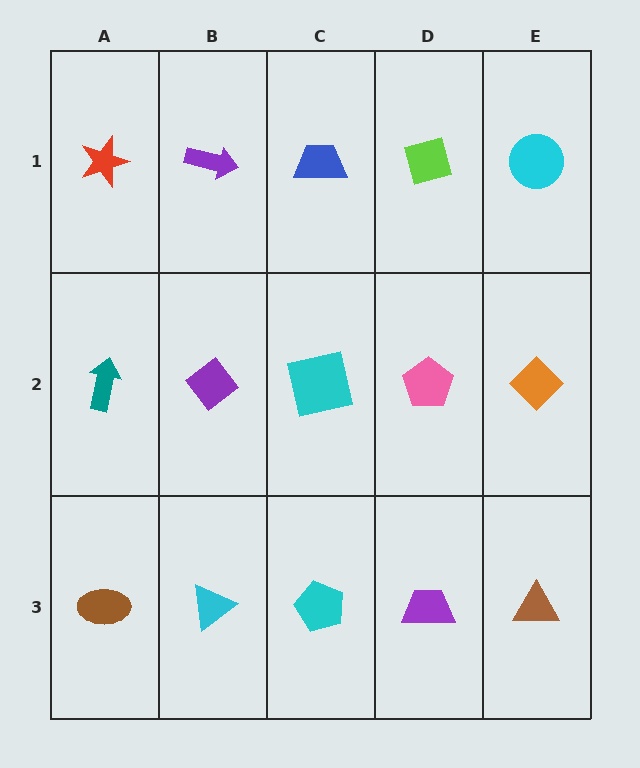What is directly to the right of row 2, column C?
A pink pentagon.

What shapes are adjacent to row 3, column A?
A teal arrow (row 2, column A), a cyan triangle (row 3, column B).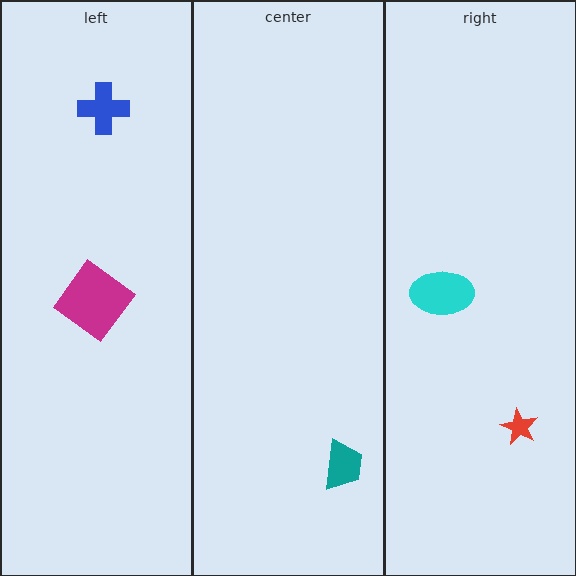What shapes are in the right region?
The red star, the cyan ellipse.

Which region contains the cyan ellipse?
The right region.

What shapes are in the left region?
The magenta diamond, the blue cross.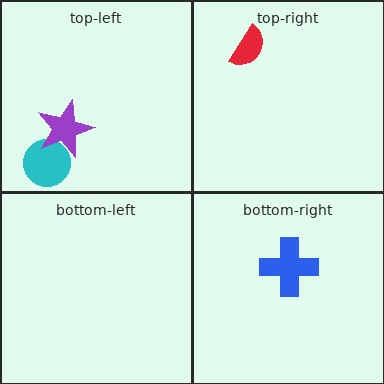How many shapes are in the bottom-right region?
1.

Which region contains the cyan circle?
The top-left region.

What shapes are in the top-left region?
The cyan circle, the purple star.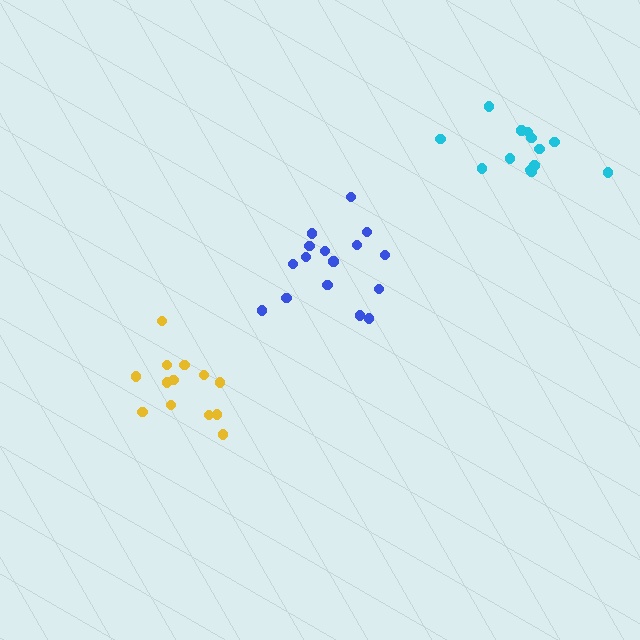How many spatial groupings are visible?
There are 3 spatial groupings.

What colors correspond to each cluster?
The clusters are colored: yellow, cyan, blue.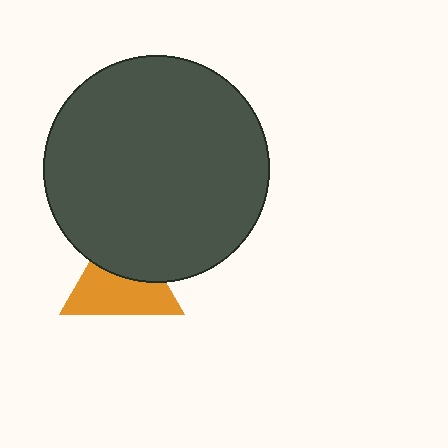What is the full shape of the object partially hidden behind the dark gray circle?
The partially hidden object is an orange triangle.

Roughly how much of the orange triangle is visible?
About half of it is visible (roughly 59%).